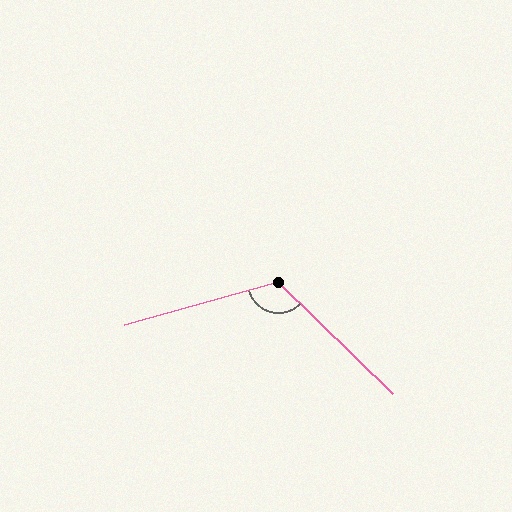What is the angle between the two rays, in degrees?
Approximately 120 degrees.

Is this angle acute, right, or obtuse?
It is obtuse.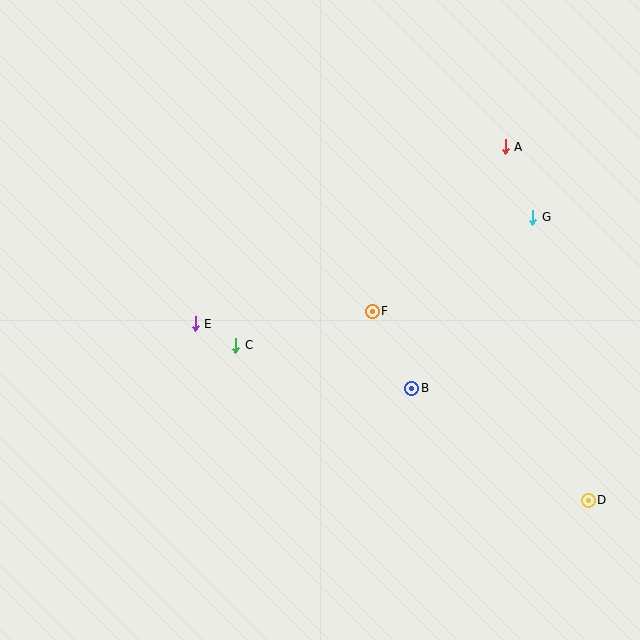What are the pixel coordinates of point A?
Point A is at (505, 147).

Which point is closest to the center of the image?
Point F at (372, 311) is closest to the center.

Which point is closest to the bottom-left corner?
Point E is closest to the bottom-left corner.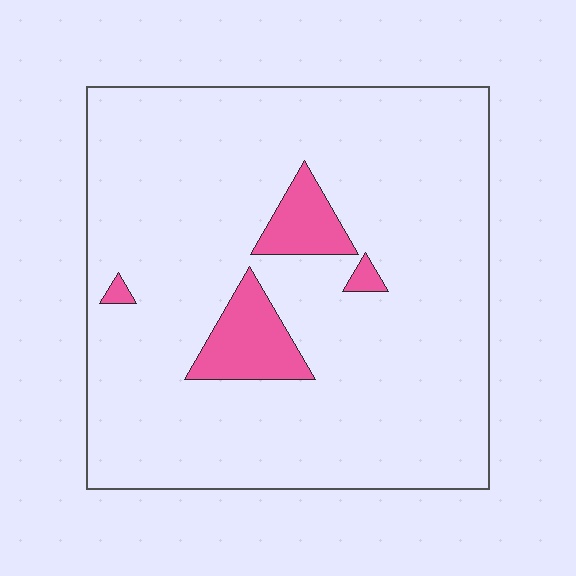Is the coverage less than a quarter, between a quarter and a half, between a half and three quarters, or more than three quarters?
Less than a quarter.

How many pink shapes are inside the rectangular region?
4.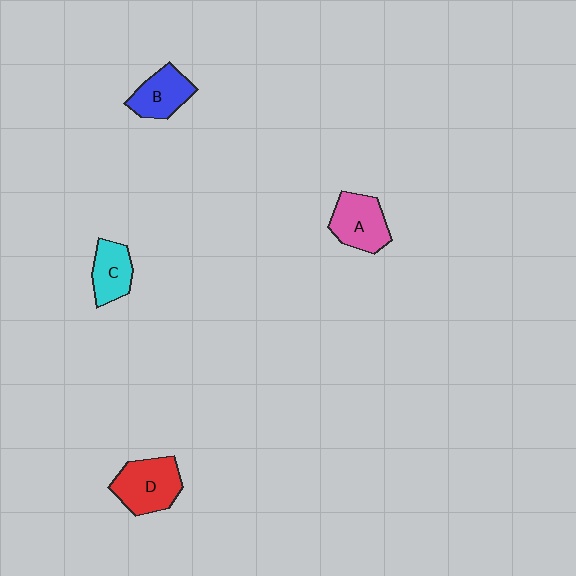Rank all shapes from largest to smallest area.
From largest to smallest: D (red), A (pink), B (blue), C (cyan).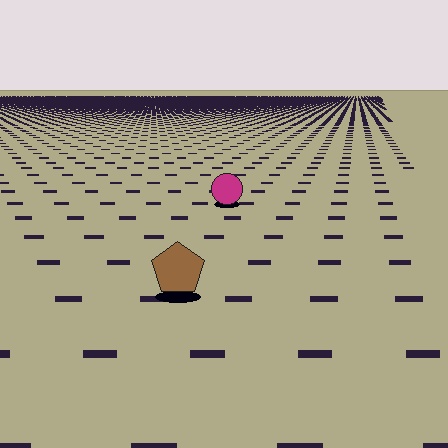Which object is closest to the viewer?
The brown pentagon is closest. The texture marks near it are larger and more spread out.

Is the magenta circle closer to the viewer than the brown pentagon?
No. The brown pentagon is closer — you can tell from the texture gradient: the ground texture is coarser near it.